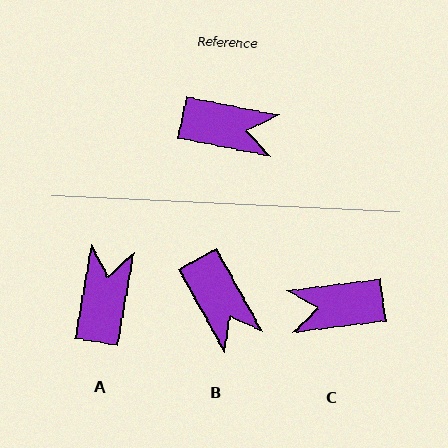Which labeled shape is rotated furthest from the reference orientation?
C, about 161 degrees away.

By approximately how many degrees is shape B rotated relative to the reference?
Approximately 49 degrees clockwise.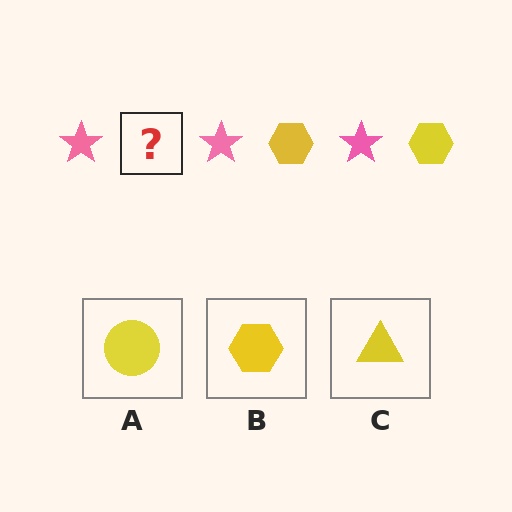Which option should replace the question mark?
Option B.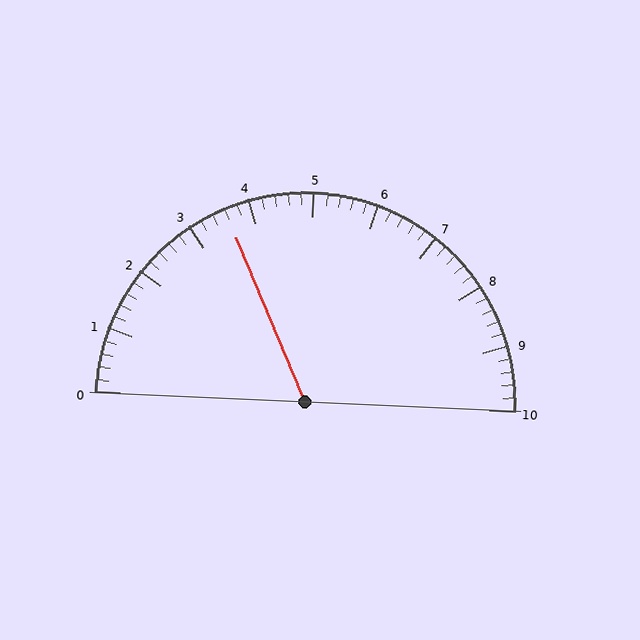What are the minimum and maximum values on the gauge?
The gauge ranges from 0 to 10.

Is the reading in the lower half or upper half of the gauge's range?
The reading is in the lower half of the range (0 to 10).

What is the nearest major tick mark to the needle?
The nearest major tick mark is 4.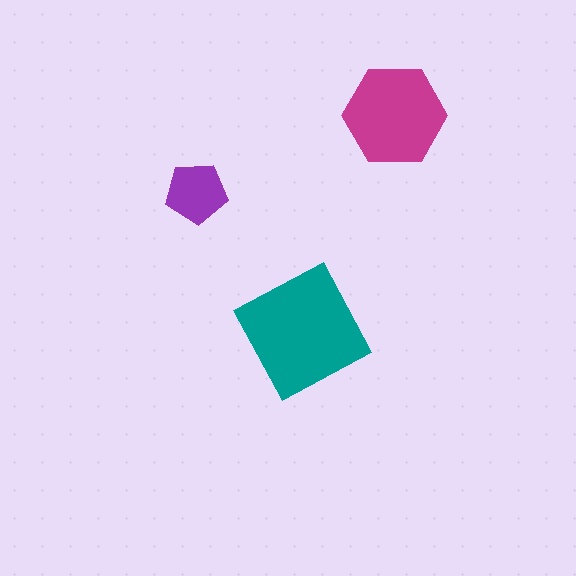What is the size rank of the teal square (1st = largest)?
1st.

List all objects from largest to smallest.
The teal square, the magenta hexagon, the purple pentagon.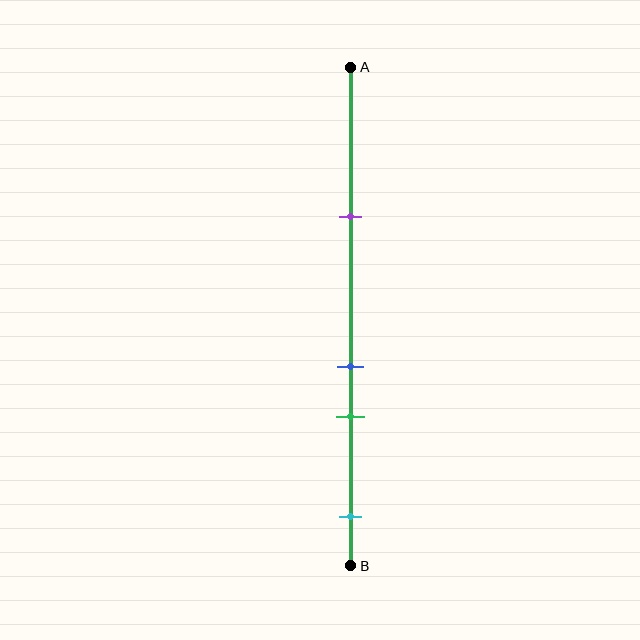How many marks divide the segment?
There are 4 marks dividing the segment.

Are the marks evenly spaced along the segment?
No, the marks are not evenly spaced.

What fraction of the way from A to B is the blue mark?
The blue mark is approximately 60% (0.6) of the way from A to B.